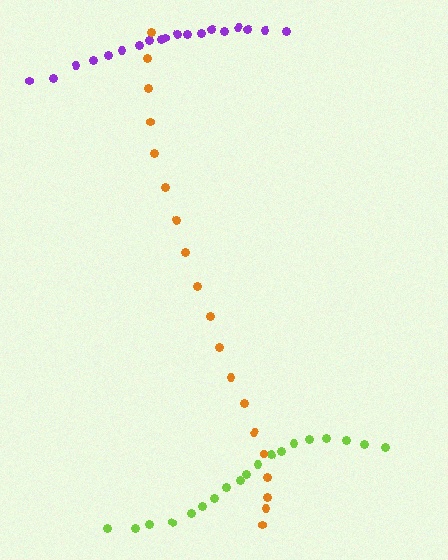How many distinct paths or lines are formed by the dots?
There are 3 distinct paths.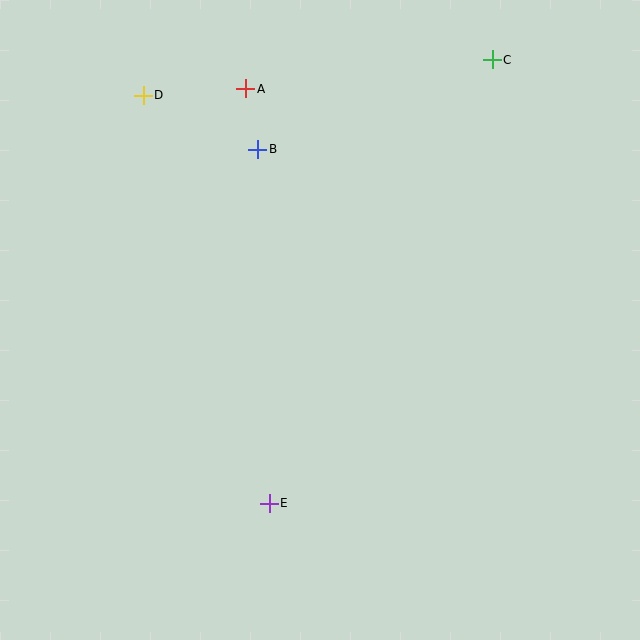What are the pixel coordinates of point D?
Point D is at (143, 95).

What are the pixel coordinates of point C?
Point C is at (492, 60).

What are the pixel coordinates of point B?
Point B is at (258, 149).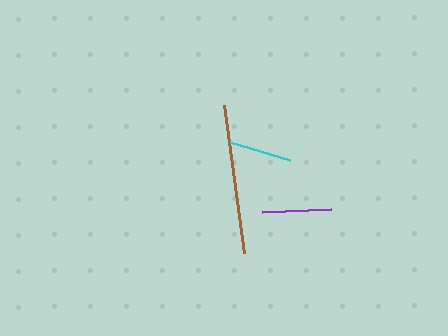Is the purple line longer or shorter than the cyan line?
The purple line is longer than the cyan line.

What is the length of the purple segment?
The purple segment is approximately 69 pixels long.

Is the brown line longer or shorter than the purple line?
The brown line is longer than the purple line.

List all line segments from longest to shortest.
From longest to shortest: brown, purple, cyan.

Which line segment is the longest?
The brown line is the longest at approximately 149 pixels.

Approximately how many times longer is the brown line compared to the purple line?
The brown line is approximately 2.1 times the length of the purple line.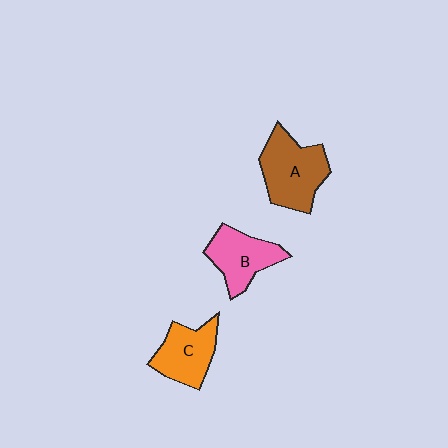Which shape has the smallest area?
Shape C (orange).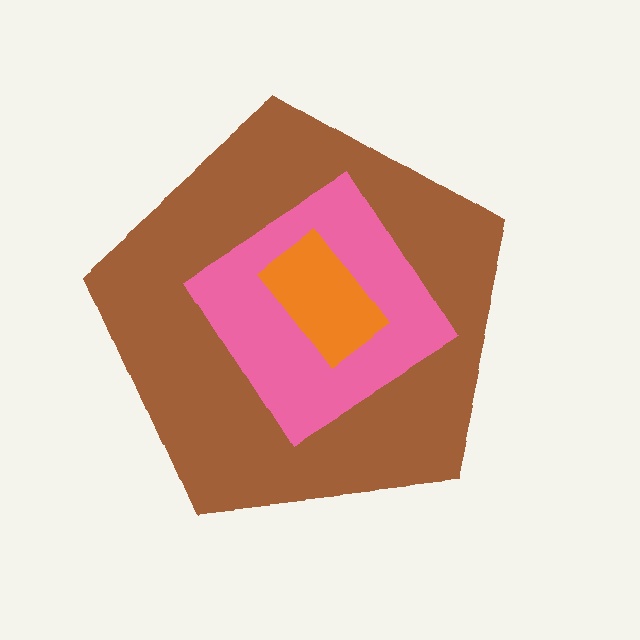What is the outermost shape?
The brown pentagon.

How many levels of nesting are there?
3.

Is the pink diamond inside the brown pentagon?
Yes.